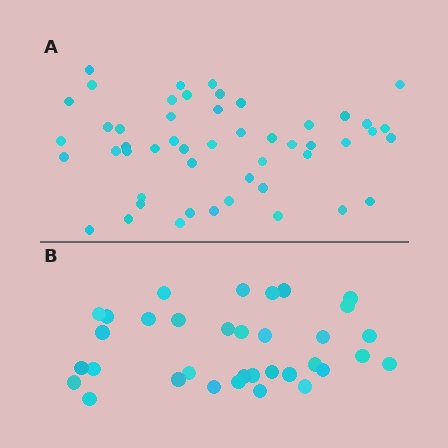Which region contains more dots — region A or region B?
Region A (the top region) has more dots.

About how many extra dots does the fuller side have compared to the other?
Region A has approximately 15 more dots than region B.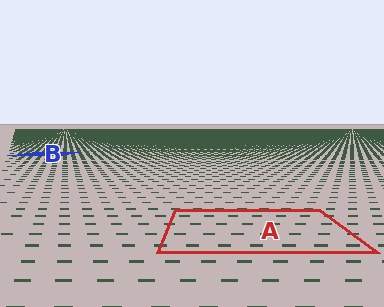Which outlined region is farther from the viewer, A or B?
Region B is farther from the viewer — the texture elements inside it appear smaller and more densely packed.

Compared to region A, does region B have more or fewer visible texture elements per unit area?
Region B has more texture elements per unit area — they are packed more densely because it is farther away.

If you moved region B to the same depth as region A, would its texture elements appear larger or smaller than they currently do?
They would appear larger. At a closer depth, the same texture elements are projected at a bigger on-screen size.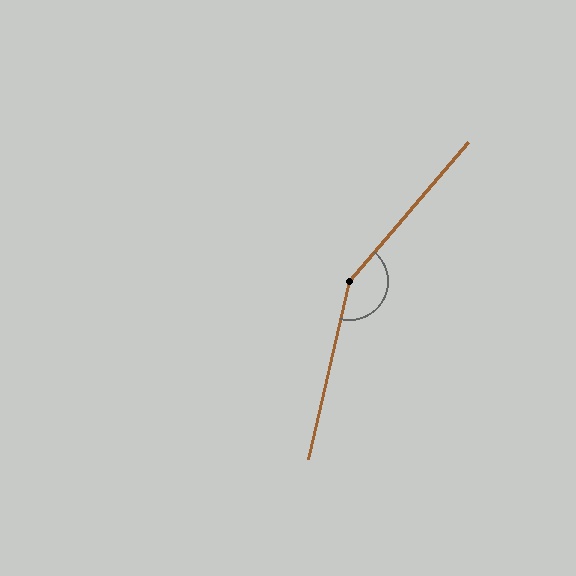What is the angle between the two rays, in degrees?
Approximately 153 degrees.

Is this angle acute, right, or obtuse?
It is obtuse.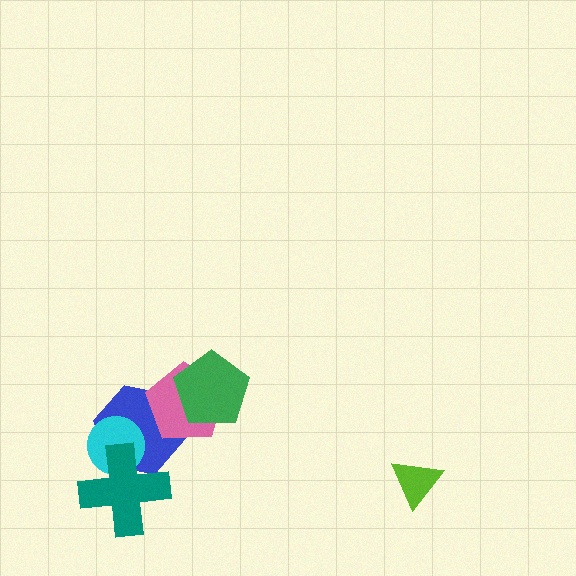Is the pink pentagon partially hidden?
Yes, it is partially covered by another shape.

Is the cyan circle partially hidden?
Yes, it is partially covered by another shape.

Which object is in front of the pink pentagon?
The green pentagon is in front of the pink pentagon.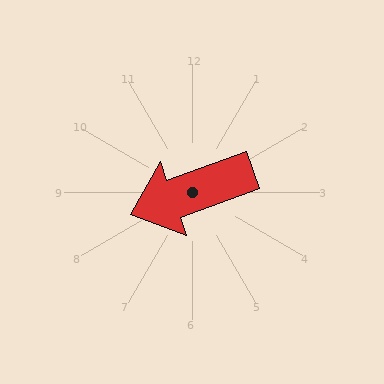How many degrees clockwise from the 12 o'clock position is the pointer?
Approximately 250 degrees.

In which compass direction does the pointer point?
West.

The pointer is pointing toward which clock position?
Roughly 8 o'clock.